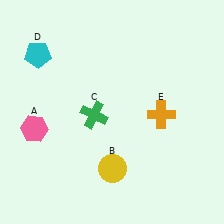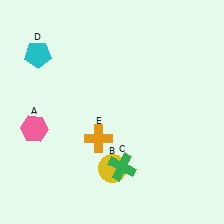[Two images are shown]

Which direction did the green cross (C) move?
The green cross (C) moved down.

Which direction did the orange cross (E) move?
The orange cross (E) moved left.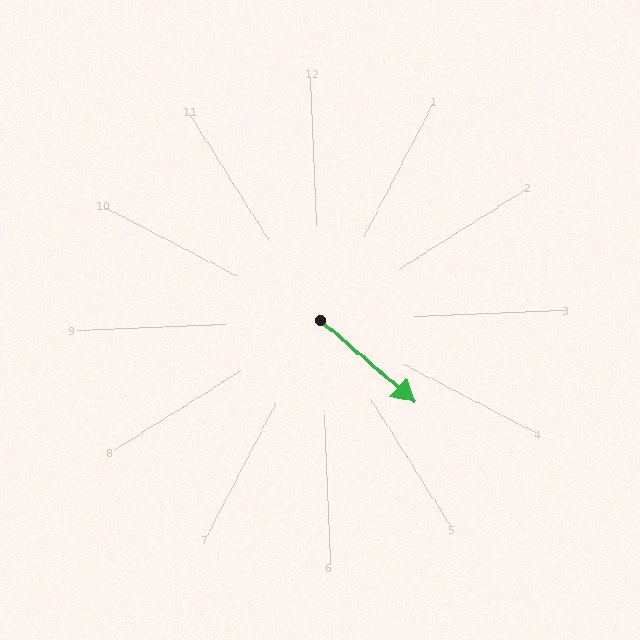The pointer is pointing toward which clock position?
Roughly 4 o'clock.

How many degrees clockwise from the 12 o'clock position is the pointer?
Approximately 133 degrees.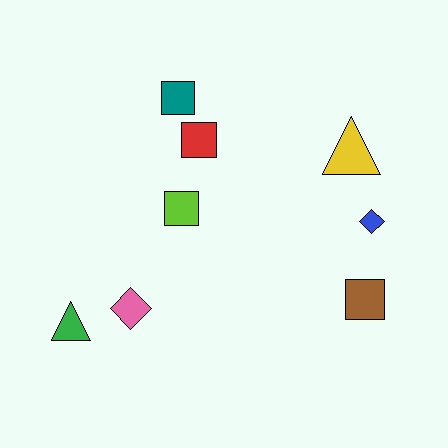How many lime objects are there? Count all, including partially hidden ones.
There is 1 lime object.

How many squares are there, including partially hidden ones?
There are 4 squares.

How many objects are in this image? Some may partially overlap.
There are 8 objects.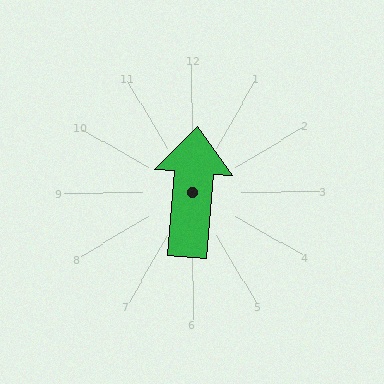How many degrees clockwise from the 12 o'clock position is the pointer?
Approximately 5 degrees.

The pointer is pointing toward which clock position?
Roughly 12 o'clock.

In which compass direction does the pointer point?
North.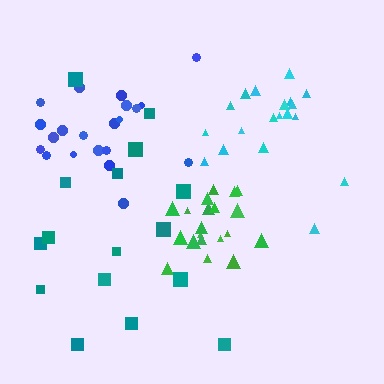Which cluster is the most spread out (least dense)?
Teal.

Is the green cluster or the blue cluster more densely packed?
Green.